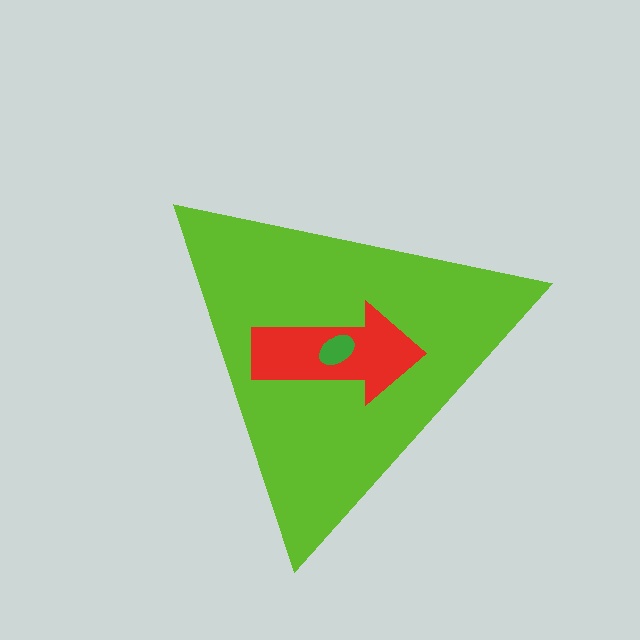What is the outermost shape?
The lime triangle.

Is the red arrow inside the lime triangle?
Yes.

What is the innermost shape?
The green ellipse.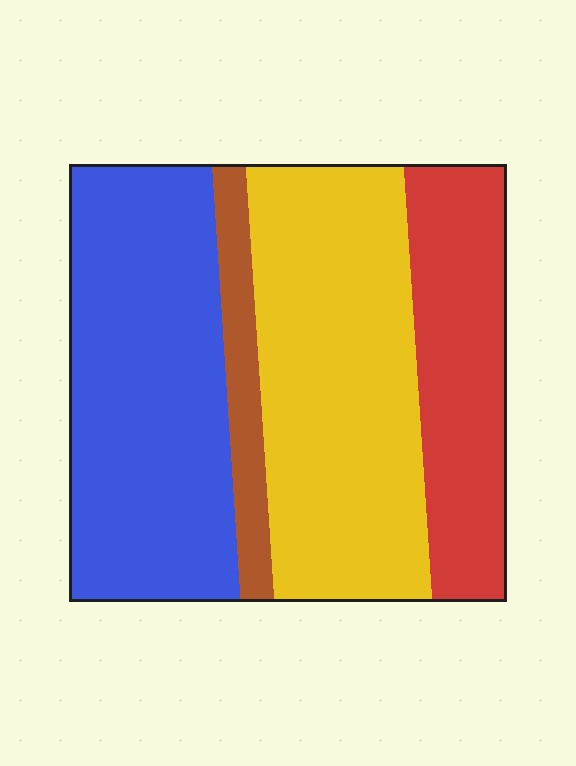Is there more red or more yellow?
Yellow.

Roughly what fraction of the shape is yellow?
Yellow covers around 35% of the shape.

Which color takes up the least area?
Brown, at roughly 10%.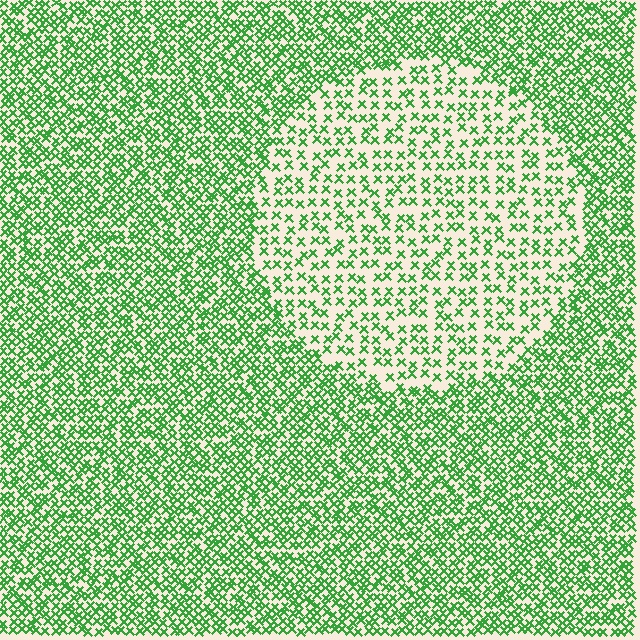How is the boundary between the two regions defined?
The boundary is defined by a change in element density (approximately 2.1x ratio). All elements are the same color, size, and shape.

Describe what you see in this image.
The image contains small green elements arranged at two different densities. A circle-shaped region is visible where the elements are less densely packed than the surrounding area.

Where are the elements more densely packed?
The elements are more densely packed outside the circle boundary.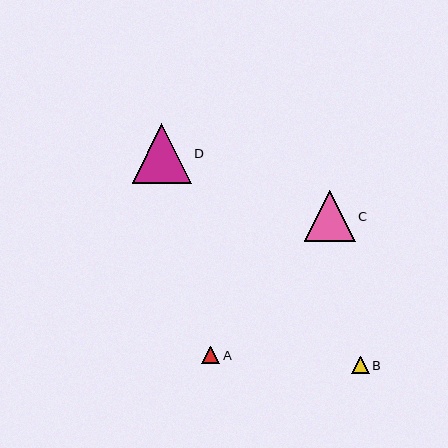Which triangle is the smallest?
Triangle B is the smallest with a size of approximately 18 pixels.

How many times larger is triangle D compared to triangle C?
Triangle D is approximately 1.2 times the size of triangle C.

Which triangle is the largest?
Triangle D is the largest with a size of approximately 59 pixels.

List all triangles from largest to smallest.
From largest to smallest: D, C, A, B.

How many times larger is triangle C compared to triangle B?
Triangle C is approximately 2.9 times the size of triangle B.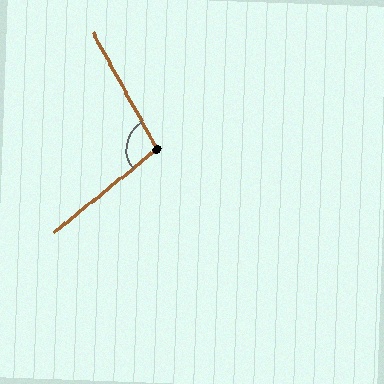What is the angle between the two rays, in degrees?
Approximately 100 degrees.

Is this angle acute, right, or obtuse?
It is obtuse.